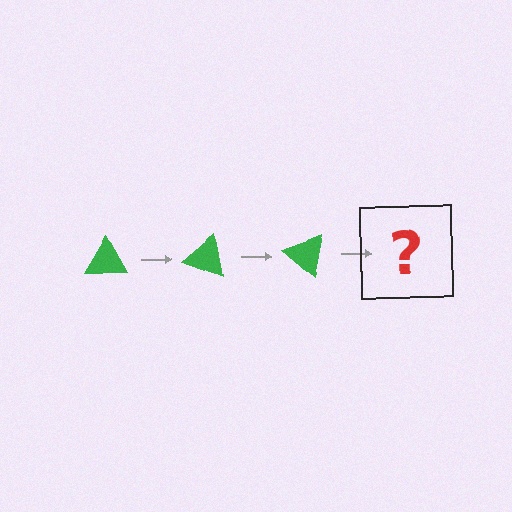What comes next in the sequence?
The next element should be a green triangle rotated 60 degrees.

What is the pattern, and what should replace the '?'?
The pattern is that the triangle rotates 20 degrees each step. The '?' should be a green triangle rotated 60 degrees.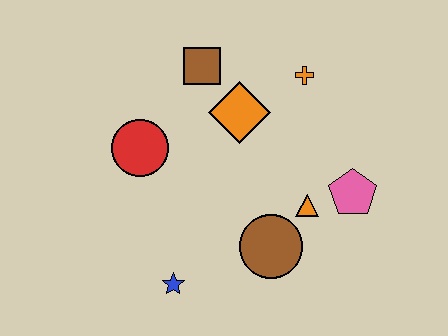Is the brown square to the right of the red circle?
Yes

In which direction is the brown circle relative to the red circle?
The brown circle is to the right of the red circle.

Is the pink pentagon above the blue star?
Yes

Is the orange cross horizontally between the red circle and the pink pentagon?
Yes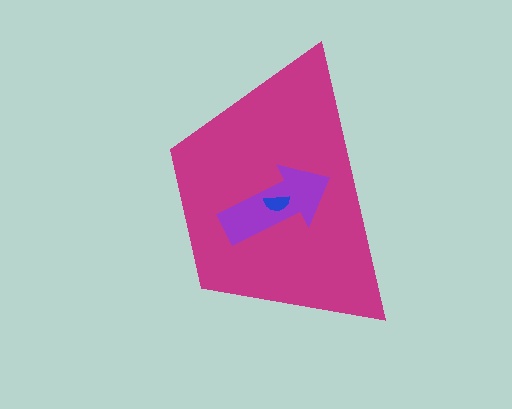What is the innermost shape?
The blue semicircle.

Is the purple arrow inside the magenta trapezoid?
Yes.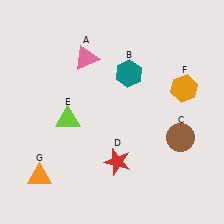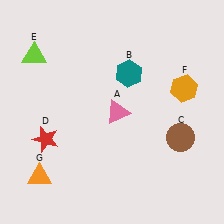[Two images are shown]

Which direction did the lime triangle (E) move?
The lime triangle (E) moved up.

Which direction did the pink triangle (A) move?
The pink triangle (A) moved down.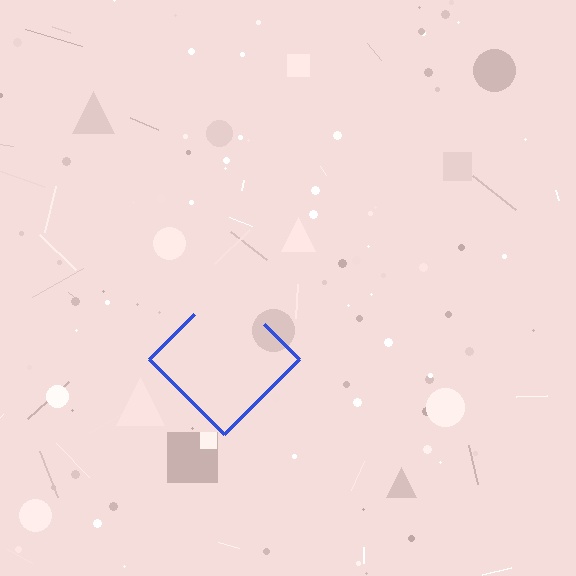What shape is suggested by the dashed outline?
The dashed outline suggests a diamond.